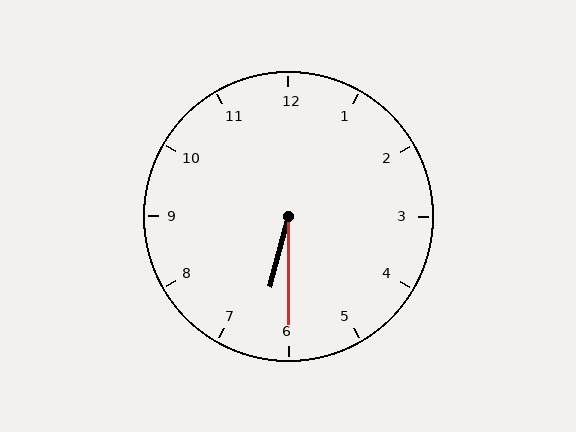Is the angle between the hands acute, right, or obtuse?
It is acute.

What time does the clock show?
6:30.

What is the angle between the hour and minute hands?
Approximately 15 degrees.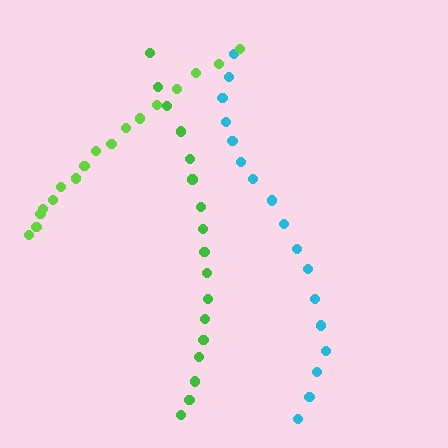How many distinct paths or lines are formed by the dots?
There are 3 distinct paths.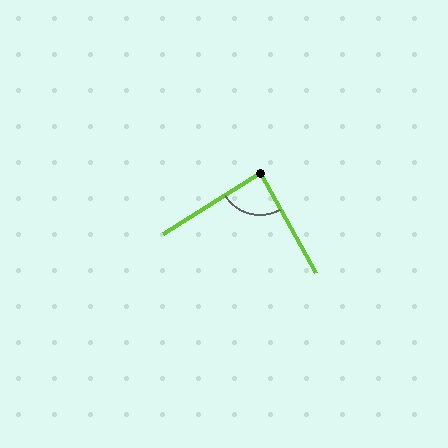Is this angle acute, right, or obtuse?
It is approximately a right angle.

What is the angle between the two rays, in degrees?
Approximately 87 degrees.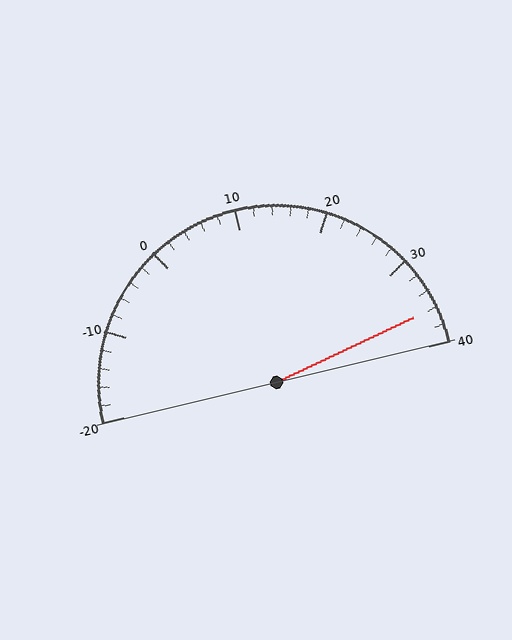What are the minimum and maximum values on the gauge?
The gauge ranges from -20 to 40.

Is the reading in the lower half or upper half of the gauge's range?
The reading is in the upper half of the range (-20 to 40).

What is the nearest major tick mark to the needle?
The nearest major tick mark is 40.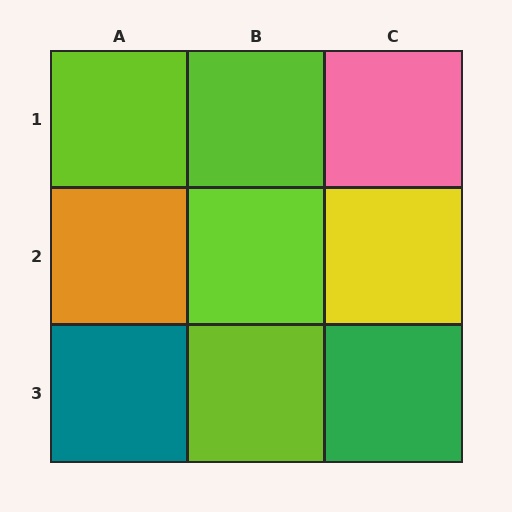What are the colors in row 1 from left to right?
Lime, lime, pink.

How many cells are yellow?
1 cell is yellow.